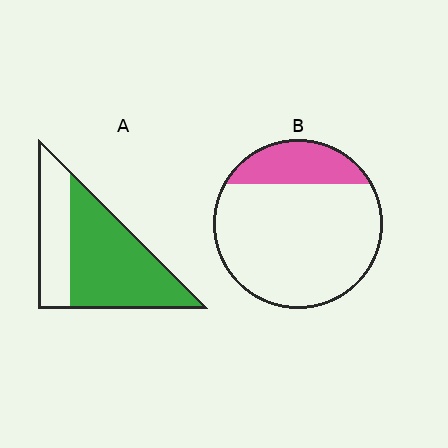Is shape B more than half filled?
No.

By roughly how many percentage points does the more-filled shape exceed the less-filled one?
By roughly 45 percentage points (A over B).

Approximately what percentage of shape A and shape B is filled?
A is approximately 65% and B is approximately 20%.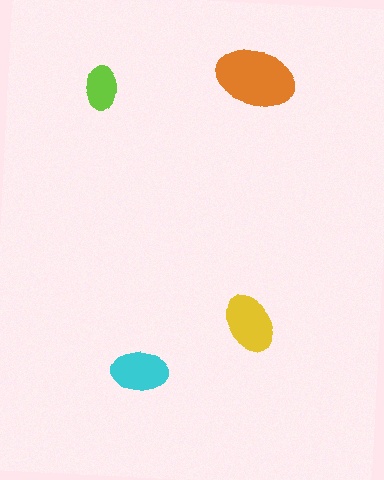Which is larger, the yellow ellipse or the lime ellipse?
The yellow one.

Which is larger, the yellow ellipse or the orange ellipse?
The orange one.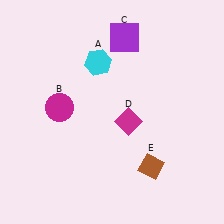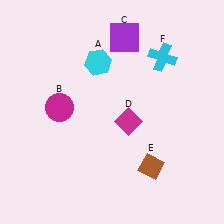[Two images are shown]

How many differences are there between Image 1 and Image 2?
There is 1 difference between the two images.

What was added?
A cyan cross (F) was added in Image 2.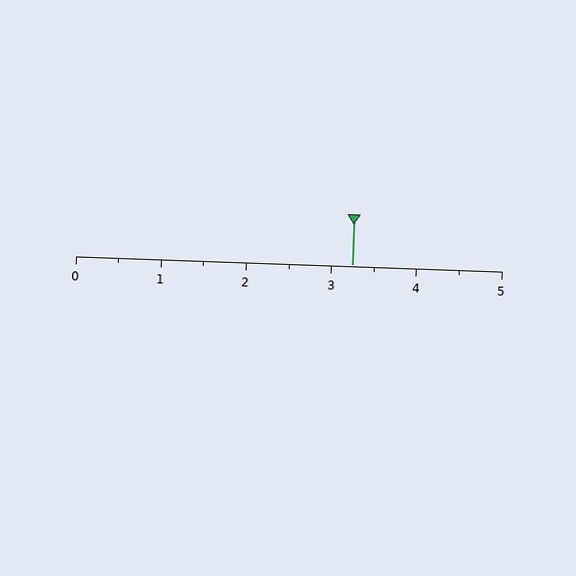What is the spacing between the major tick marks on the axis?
The major ticks are spaced 1 apart.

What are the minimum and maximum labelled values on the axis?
The axis runs from 0 to 5.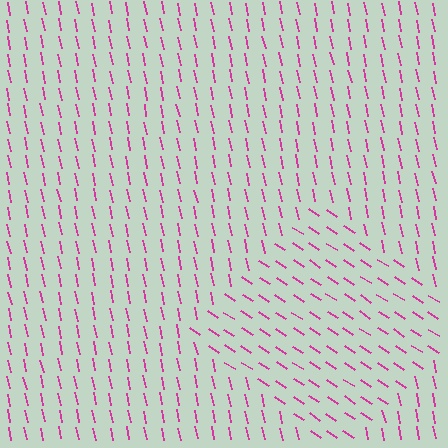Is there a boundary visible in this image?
Yes, there is a texture boundary formed by a change in line orientation.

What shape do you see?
I see a diamond.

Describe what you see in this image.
The image is filled with small magenta line segments. A diamond region in the image has lines oriented differently from the surrounding lines, creating a visible texture boundary.